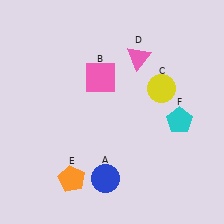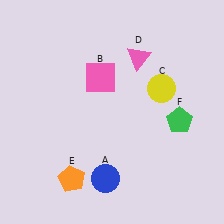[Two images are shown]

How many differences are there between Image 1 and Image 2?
There is 1 difference between the two images.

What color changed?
The pentagon (F) changed from cyan in Image 1 to green in Image 2.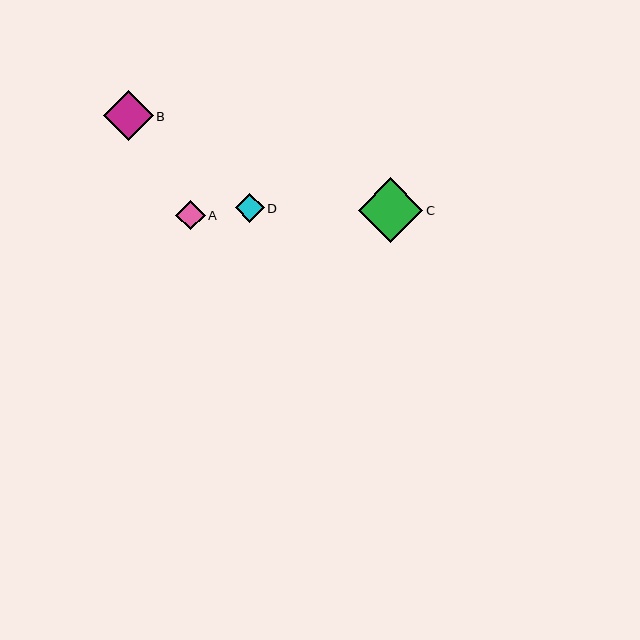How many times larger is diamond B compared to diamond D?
Diamond B is approximately 1.7 times the size of diamond D.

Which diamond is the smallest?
Diamond D is the smallest with a size of approximately 29 pixels.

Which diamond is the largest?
Diamond C is the largest with a size of approximately 65 pixels.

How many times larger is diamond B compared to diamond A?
Diamond B is approximately 1.7 times the size of diamond A.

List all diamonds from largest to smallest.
From largest to smallest: C, B, A, D.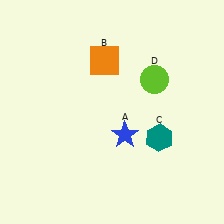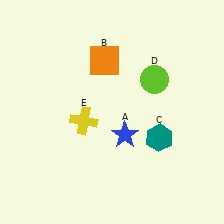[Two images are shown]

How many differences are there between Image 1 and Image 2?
There is 1 difference between the two images.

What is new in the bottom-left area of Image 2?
A yellow cross (E) was added in the bottom-left area of Image 2.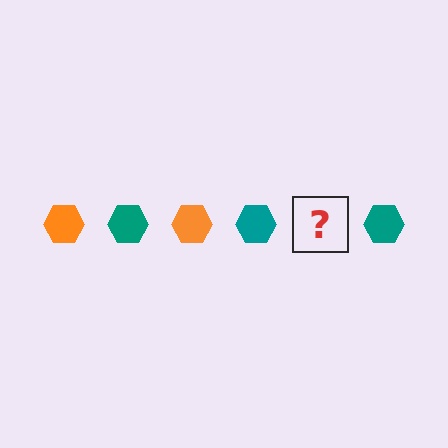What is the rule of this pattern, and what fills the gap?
The rule is that the pattern cycles through orange, teal hexagons. The gap should be filled with an orange hexagon.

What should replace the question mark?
The question mark should be replaced with an orange hexagon.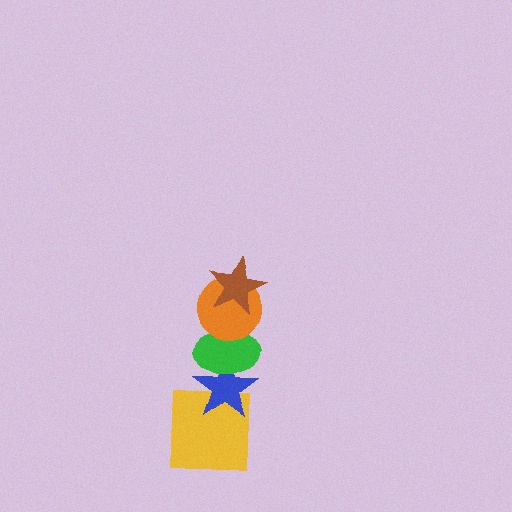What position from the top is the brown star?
The brown star is 1st from the top.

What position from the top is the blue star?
The blue star is 4th from the top.